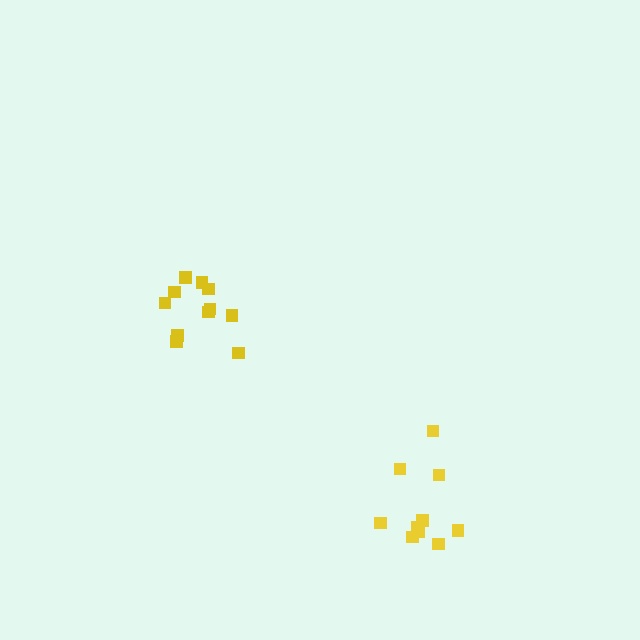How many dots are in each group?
Group 1: 11 dots, Group 2: 10 dots (21 total).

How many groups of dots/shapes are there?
There are 2 groups.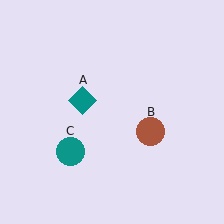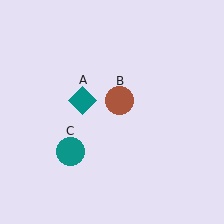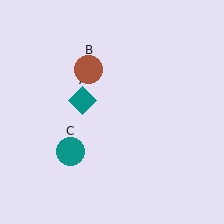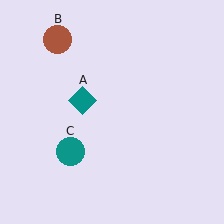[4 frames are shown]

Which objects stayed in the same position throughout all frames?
Teal diamond (object A) and teal circle (object C) remained stationary.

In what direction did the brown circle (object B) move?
The brown circle (object B) moved up and to the left.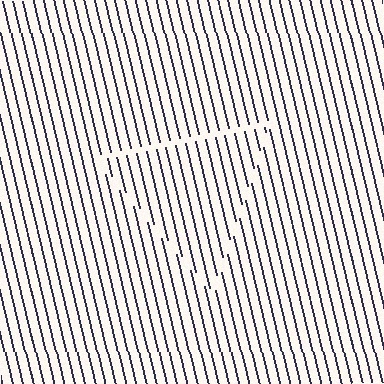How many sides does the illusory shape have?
3 sides — the line-ends trace a triangle.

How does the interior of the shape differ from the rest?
The interior of the shape contains the same grating, shifted by half a period — the contour is defined by the phase discontinuity where line-ends from the inner and outer gratings abut.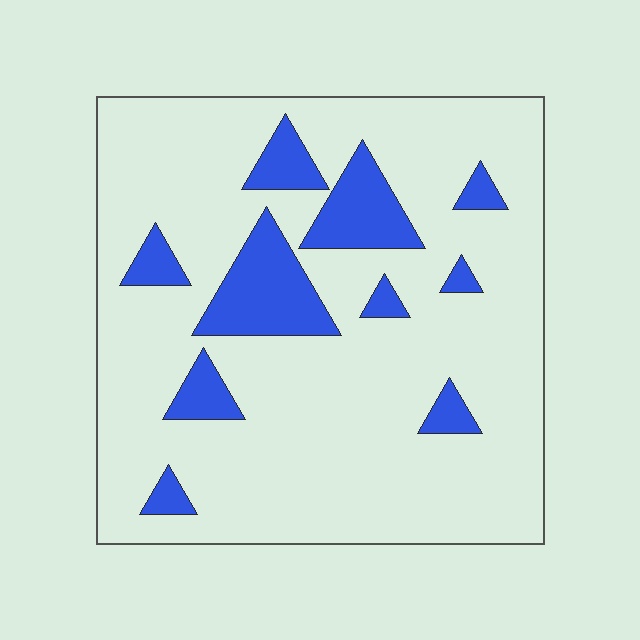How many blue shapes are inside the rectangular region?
10.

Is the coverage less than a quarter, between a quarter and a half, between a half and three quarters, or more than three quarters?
Less than a quarter.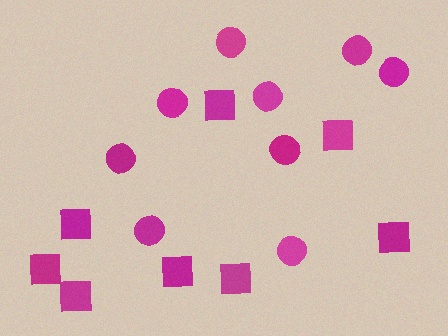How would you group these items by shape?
There are 2 groups: one group of circles (9) and one group of squares (8).